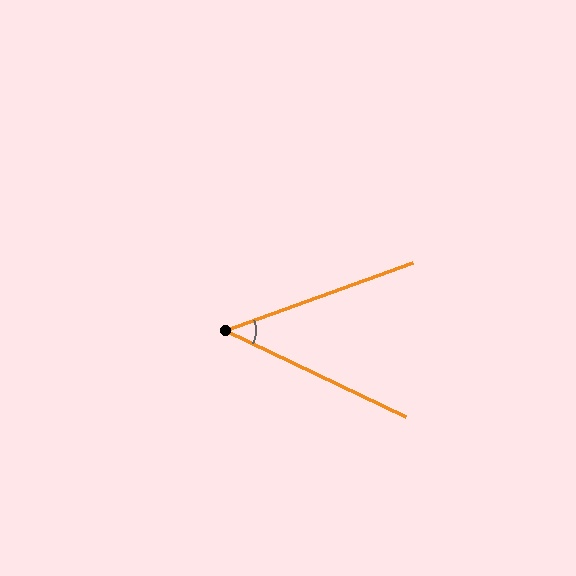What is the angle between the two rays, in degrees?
Approximately 45 degrees.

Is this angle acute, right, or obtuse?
It is acute.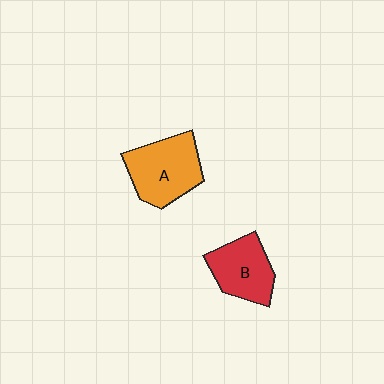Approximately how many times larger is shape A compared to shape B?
Approximately 1.2 times.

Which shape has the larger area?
Shape A (orange).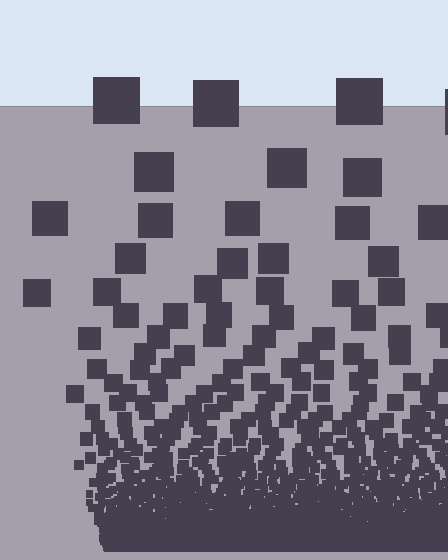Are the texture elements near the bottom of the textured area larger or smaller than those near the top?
Smaller. The gradient is inverted — elements near the bottom are smaller and denser.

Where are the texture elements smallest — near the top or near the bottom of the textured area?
Near the bottom.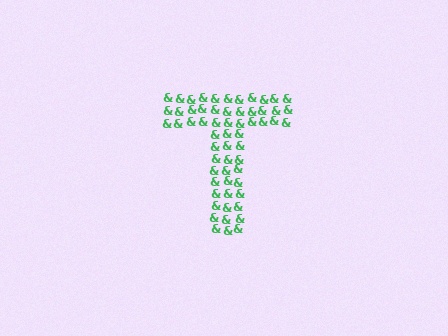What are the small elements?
The small elements are ampersands.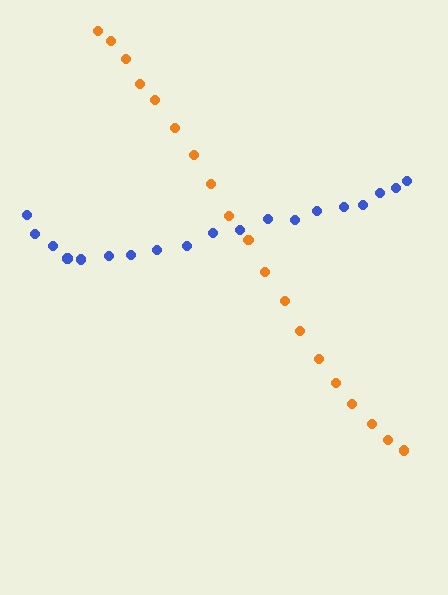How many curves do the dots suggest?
There are 2 distinct paths.